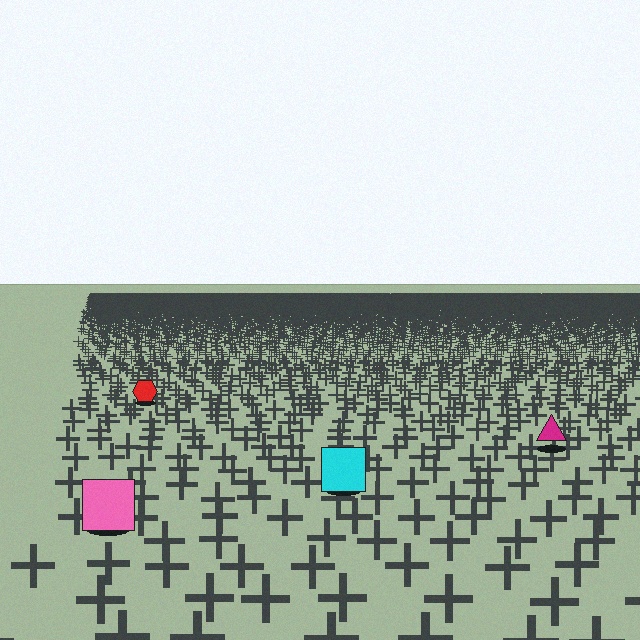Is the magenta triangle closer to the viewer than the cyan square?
No. The cyan square is closer — you can tell from the texture gradient: the ground texture is coarser near it.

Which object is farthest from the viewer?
The red hexagon is farthest from the viewer. It appears smaller and the ground texture around it is denser.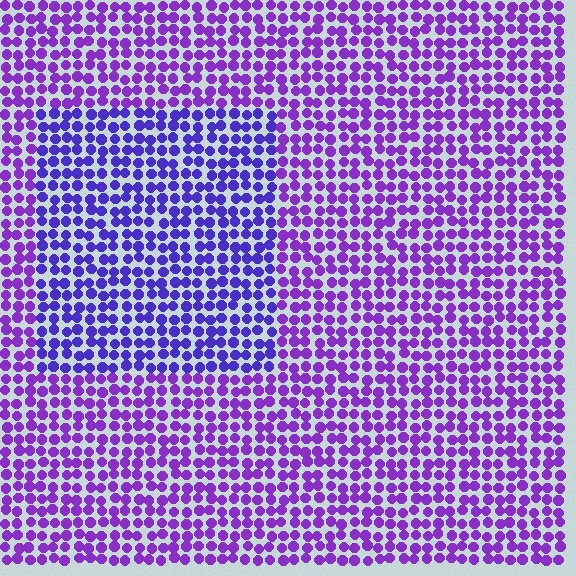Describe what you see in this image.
The image is filled with small purple elements in a uniform arrangement. A rectangle-shaped region is visible where the elements are tinted to a slightly different hue, forming a subtle color boundary.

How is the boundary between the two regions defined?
The boundary is defined purely by a slight shift in hue (about 26 degrees). Spacing, size, and orientation are identical on both sides.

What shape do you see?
I see a rectangle.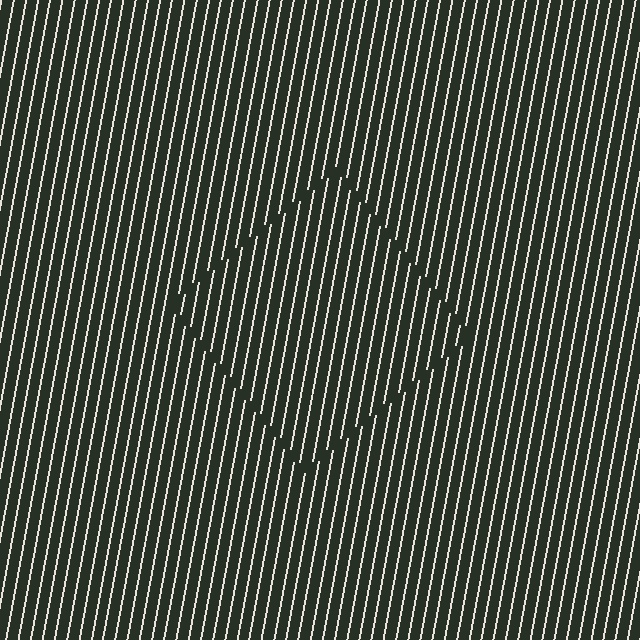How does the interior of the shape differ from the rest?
The interior of the shape contains the same grating, shifted by half a period — the contour is defined by the phase discontinuity where line-ends from the inner and outer gratings abut.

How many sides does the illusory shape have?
4 sides — the line-ends trace a square.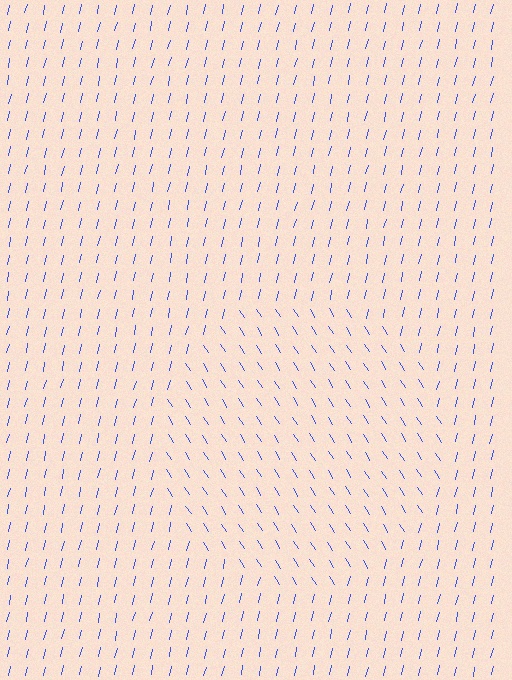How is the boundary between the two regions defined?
The boundary is defined purely by a change in line orientation (approximately 45 degrees difference). All lines are the same color and thickness.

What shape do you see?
I see a circle.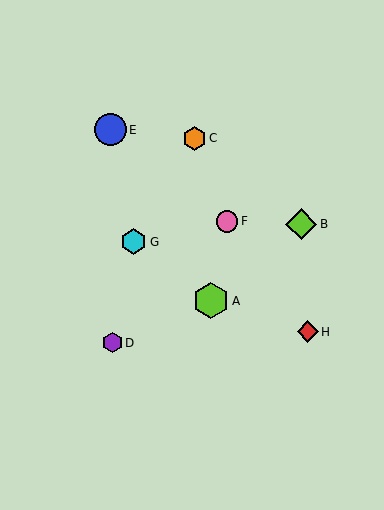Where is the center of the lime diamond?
The center of the lime diamond is at (301, 224).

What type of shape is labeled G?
Shape G is a cyan hexagon.